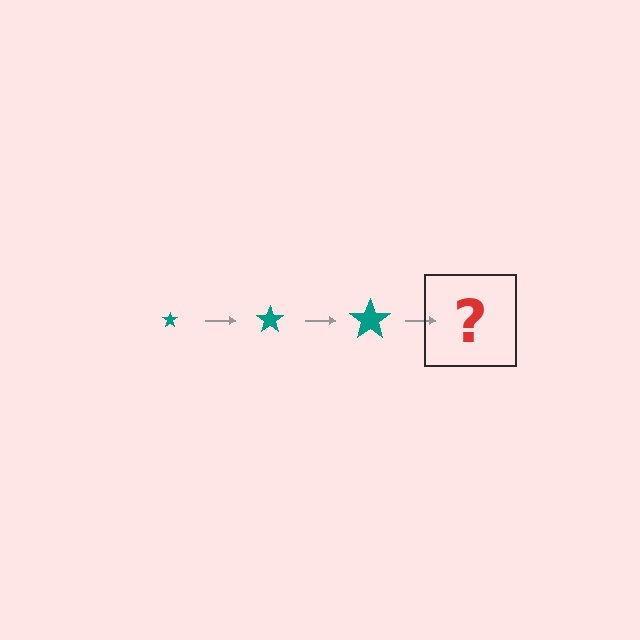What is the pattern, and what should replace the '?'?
The pattern is that the star gets progressively larger each step. The '?' should be a teal star, larger than the previous one.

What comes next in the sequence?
The next element should be a teal star, larger than the previous one.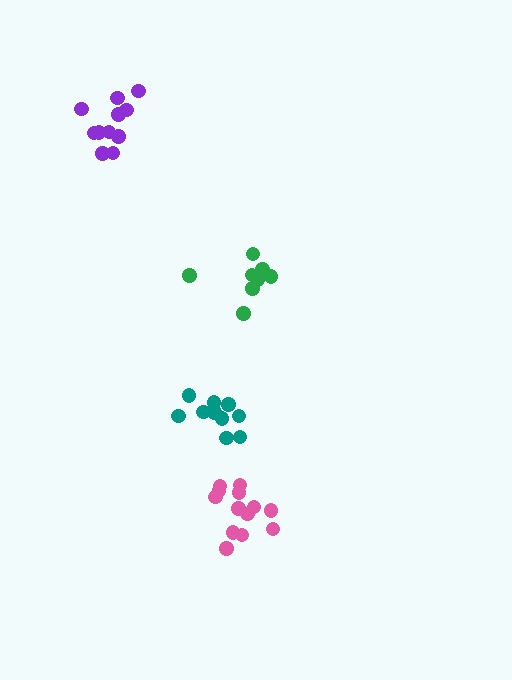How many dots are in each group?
Group 1: 13 dots, Group 2: 8 dots, Group 3: 10 dots, Group 4: 11 dots (42 total).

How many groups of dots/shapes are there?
There are 4 groups.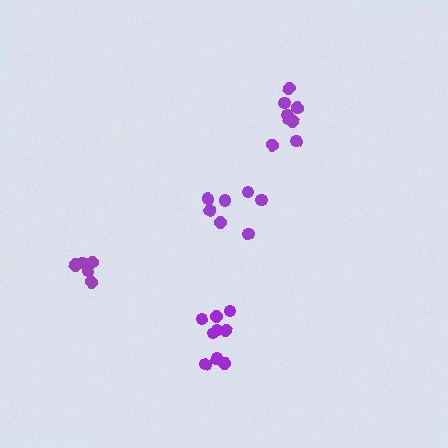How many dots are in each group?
Group 1: 9 dots, Group 2: 7 dots, Group 3: 8 dots, Group 4: 7 dots (31 total).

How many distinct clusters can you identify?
There are 4 distinct clusters.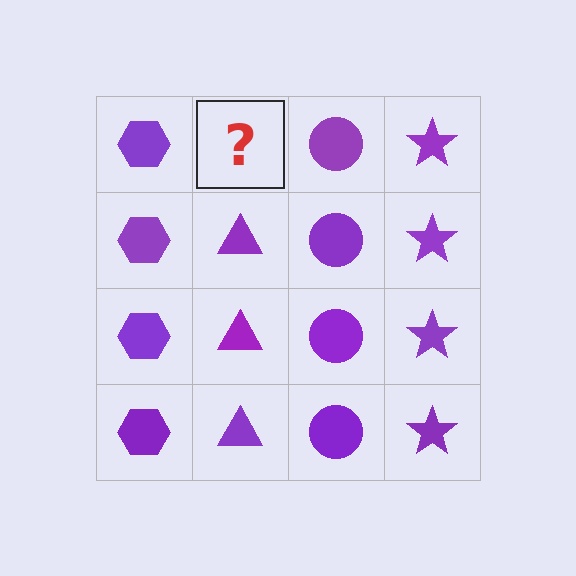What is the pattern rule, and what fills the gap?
The rule is that each column has a consistent shape. The gap should be filled with a purple triangle.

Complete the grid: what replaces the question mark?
The question mark should be replaced with a purple triangle.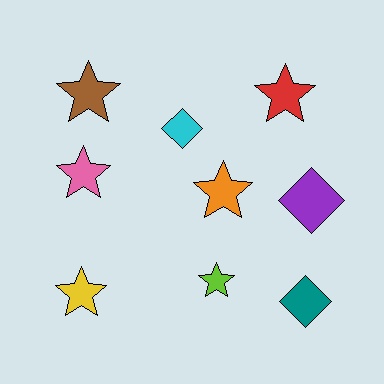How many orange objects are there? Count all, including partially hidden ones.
There is 1 orange object.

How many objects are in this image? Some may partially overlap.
There are 9 objects.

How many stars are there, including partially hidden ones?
There are 6 stars.